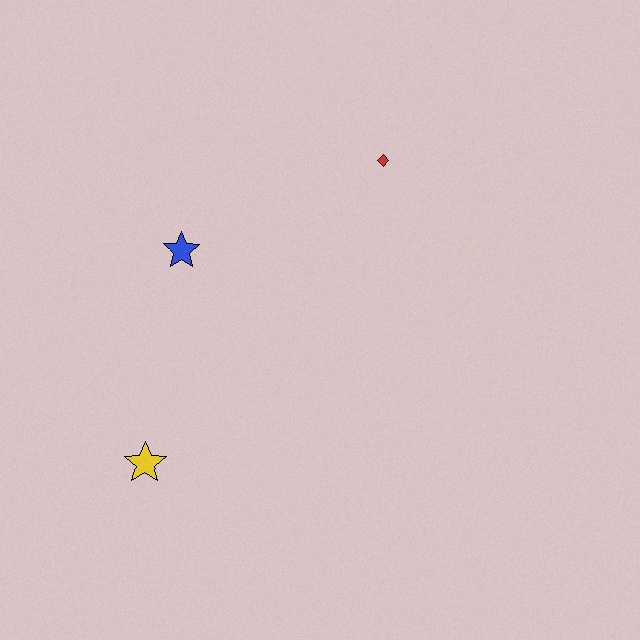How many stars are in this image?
There are 2 stars.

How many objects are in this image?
There are 3 objects.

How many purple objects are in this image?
There are no purple objects.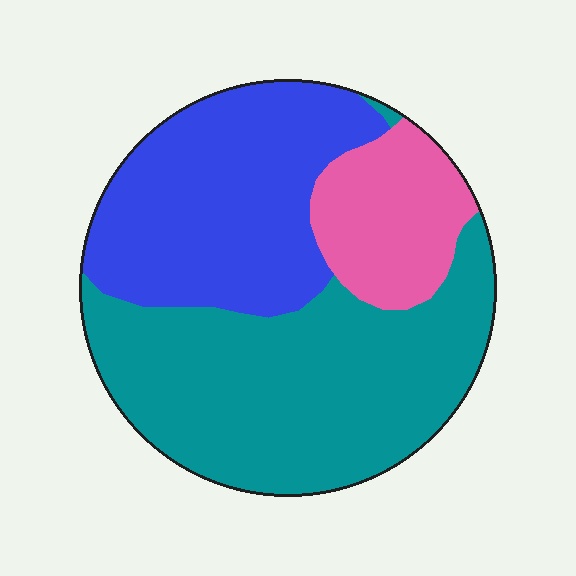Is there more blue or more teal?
Teal.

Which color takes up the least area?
Pink, at roughly 15%.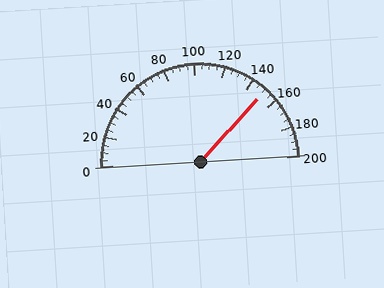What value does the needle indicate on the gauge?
The needle indicates approximately 150.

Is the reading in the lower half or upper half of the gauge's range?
The reading is in the upper half of the range (0 to 200).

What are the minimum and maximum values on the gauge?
The gauge ranges from 0 to 200.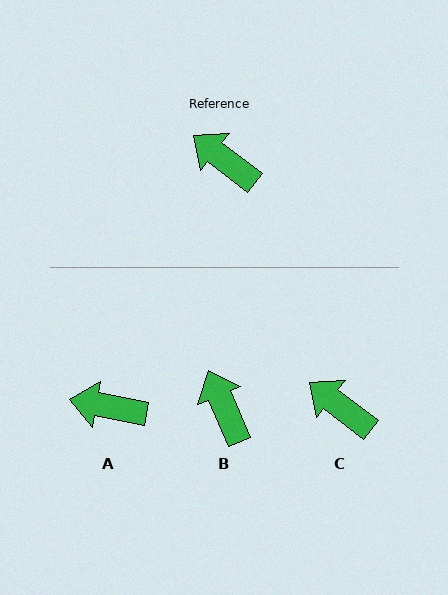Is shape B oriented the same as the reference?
No, it is off by about 29 degrees.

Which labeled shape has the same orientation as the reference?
C.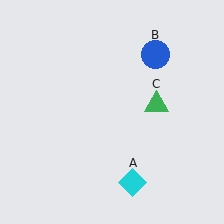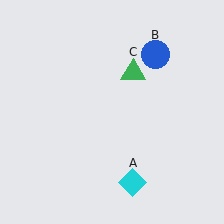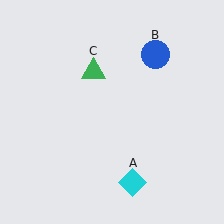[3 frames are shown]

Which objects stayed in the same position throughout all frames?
Cyan diamond (object A) and blue circle (object B) remained stationary.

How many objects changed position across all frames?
1 object changed position: green triangle (object C).